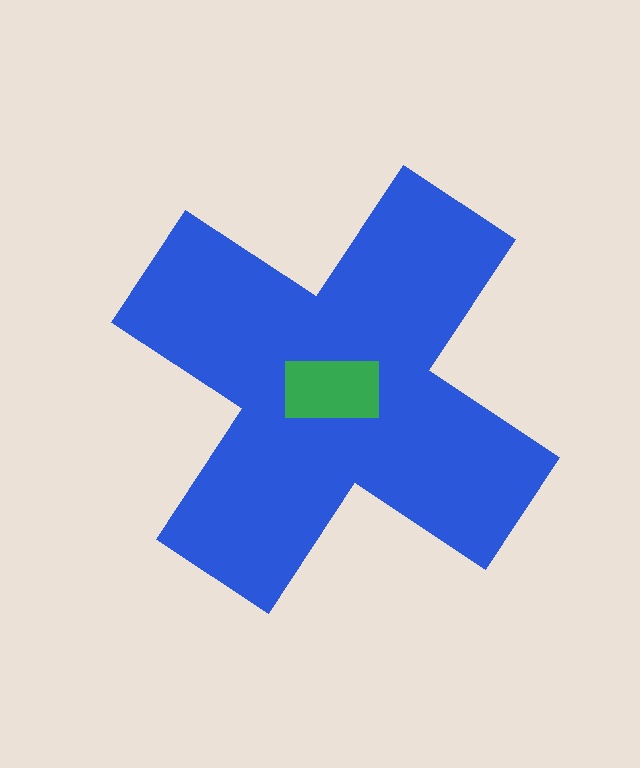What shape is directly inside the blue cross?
The green rectangle.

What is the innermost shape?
The green rectangle.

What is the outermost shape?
The blue cross.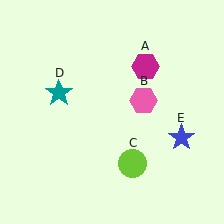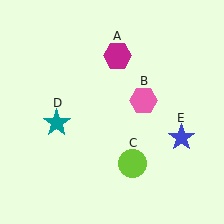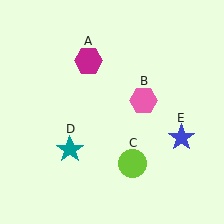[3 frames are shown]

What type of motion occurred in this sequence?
The magenta hexagon (object A), teal star (object D) rotated counterclockwise around the center of the scene.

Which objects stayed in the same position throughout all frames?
Pink hexagon (object B) and lime circle (object C) and blue star (object E) remained stationary.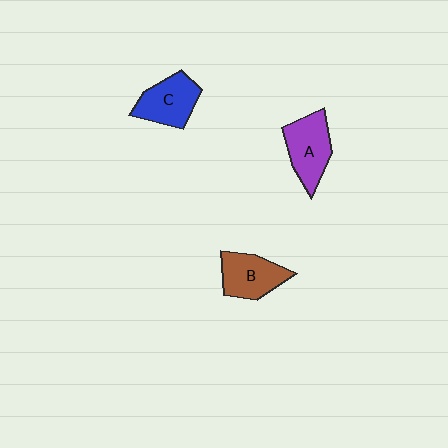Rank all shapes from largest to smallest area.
From largest to smallest: A (purple), C (blue), B (brown).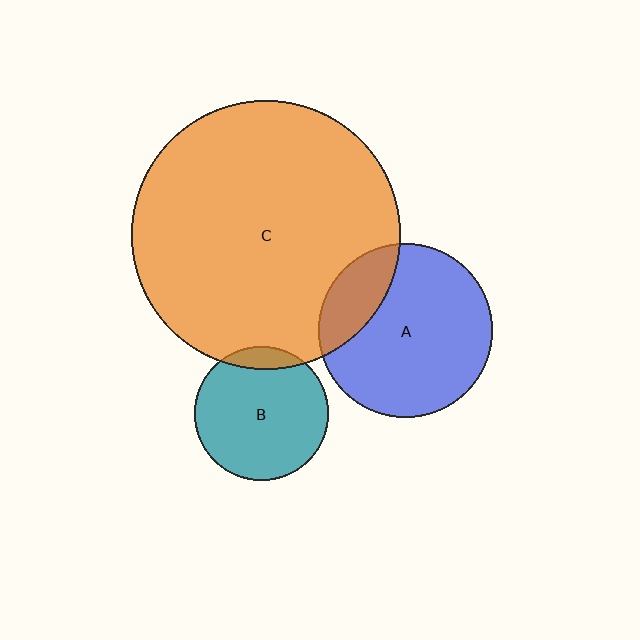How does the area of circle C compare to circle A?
Approximately 2.4 times.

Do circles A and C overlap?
Yes.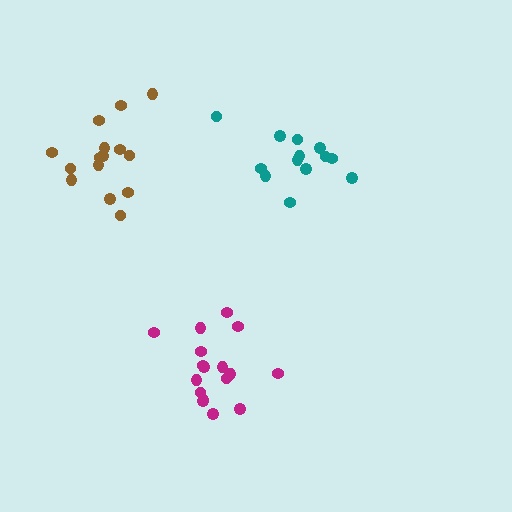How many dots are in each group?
Group 1: 13 dots, Group 2: 17 dots, Group 3: 15 dots (45 total).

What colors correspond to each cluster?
The clusters are colored: teal, magenta, brown.